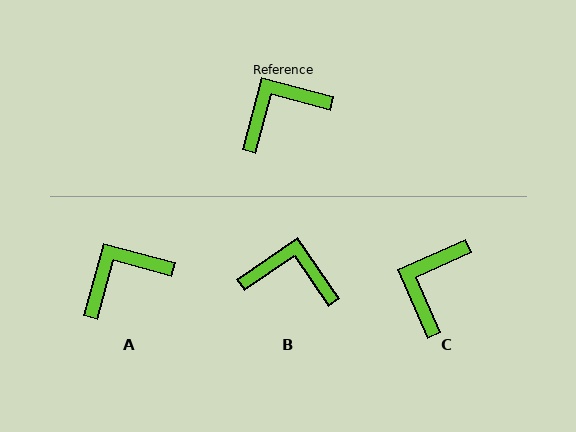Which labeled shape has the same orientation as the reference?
A.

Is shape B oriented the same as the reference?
No, it is off by about 41 degrees.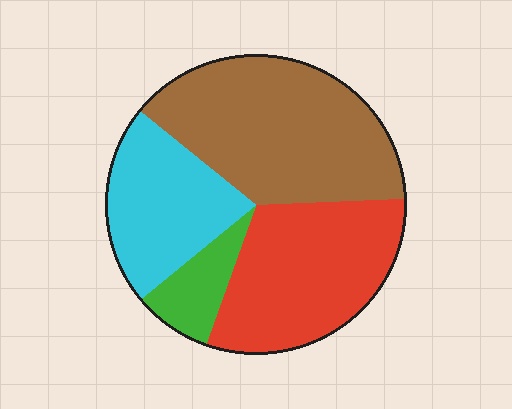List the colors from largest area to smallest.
From largest to smallest: brown, red, cyan, green.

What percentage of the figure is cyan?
Cyan takes up between a sixth and a third of the figure.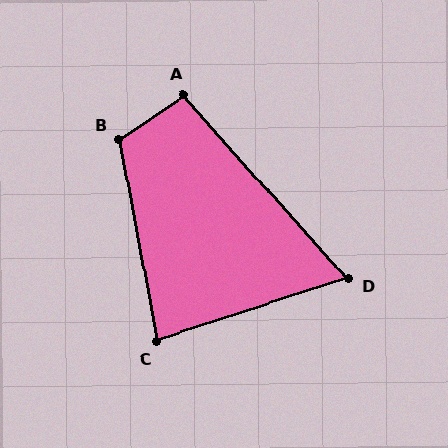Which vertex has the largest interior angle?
B, at approximately 114 degrees.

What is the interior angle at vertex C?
Approximately 83 degrees (acute).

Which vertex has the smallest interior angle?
D, at approximately 66 degrees.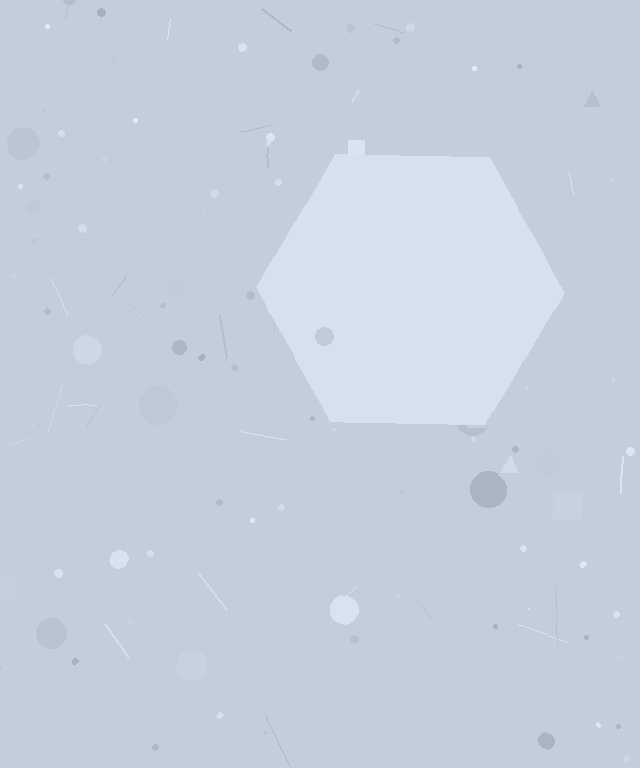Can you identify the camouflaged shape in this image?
The camouflaged shape is a hexagon.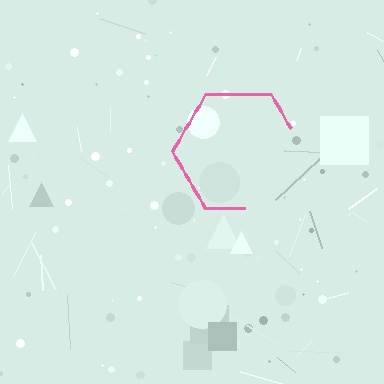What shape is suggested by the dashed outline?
The dashed outline suggests a hexagon.